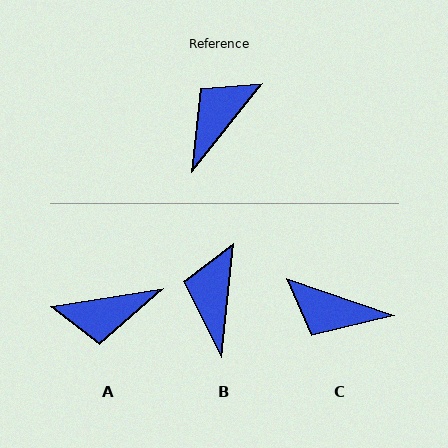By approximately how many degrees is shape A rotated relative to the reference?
Approximately 138 degrees counter-clockwise.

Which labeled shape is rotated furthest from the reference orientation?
A, about 138 degrees away.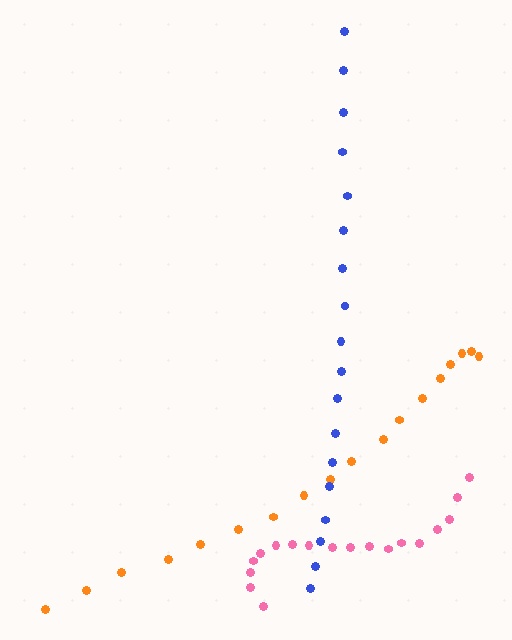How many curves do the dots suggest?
There are 3 distinct paths.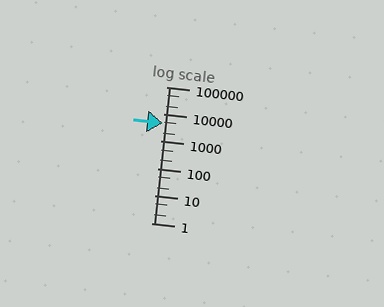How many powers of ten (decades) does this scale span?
The scale spans 5 decades, from 1 to 100000.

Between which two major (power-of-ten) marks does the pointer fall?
The pointer is between 1000 and 10000.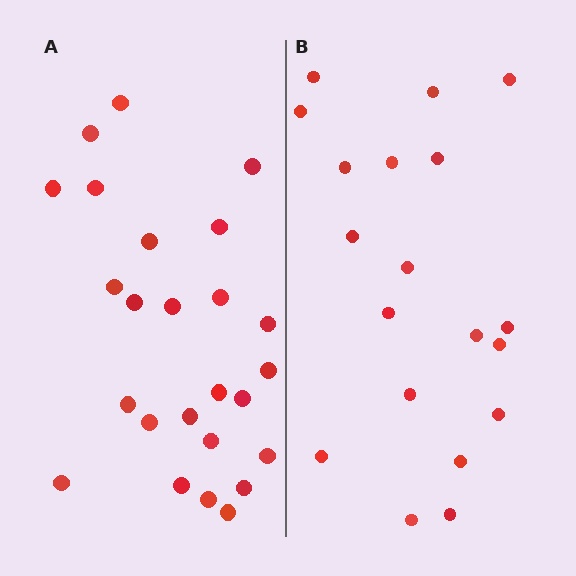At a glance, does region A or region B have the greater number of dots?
Region A (the left region) has more dots.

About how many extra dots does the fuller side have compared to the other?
Region A has about 6 more dots than region B.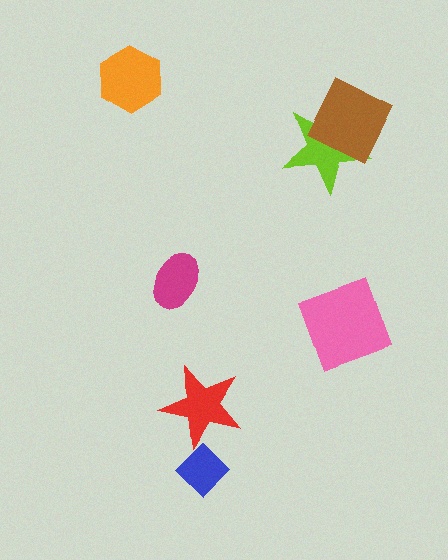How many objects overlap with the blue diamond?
1 object overlaps with the blue diamond.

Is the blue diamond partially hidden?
Yes, it is partially covered by another shape.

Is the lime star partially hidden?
Yes, it is partially covered by another shape.